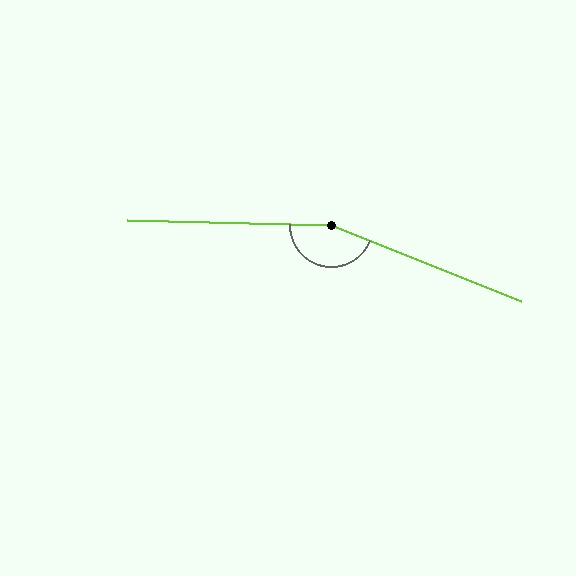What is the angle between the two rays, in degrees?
Approximately 159 degrees.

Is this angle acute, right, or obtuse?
It is obtuse.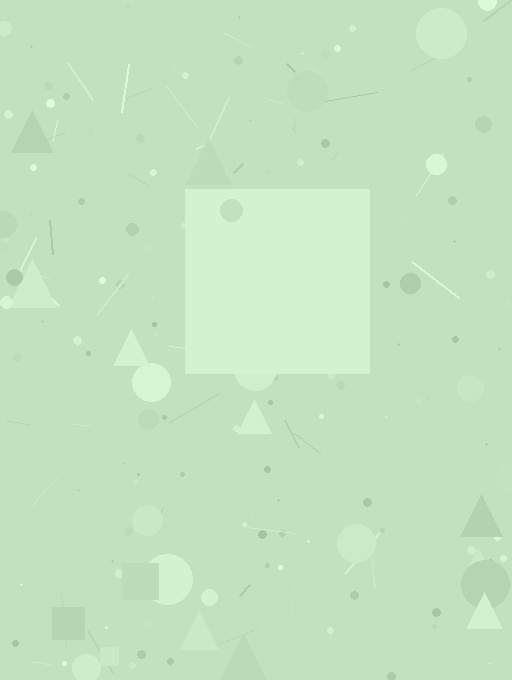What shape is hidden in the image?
A square is hidden in the image.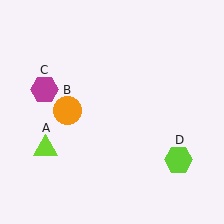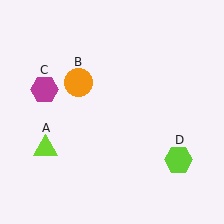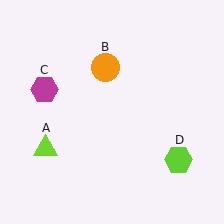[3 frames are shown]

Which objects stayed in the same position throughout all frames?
Lime triangle (object A) and magenta hexagon (object C) and lime hexagon (object D) remained stationary.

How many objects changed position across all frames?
1 object changed position: orange circle (object B).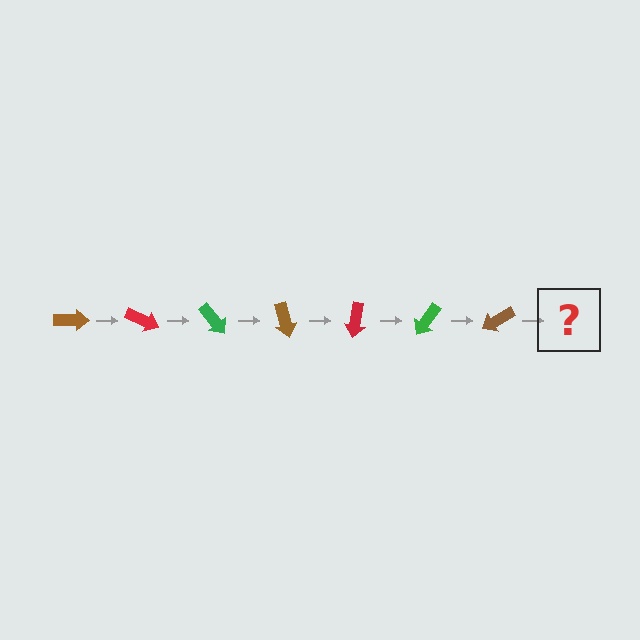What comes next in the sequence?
The next element should be a red arrow, rotated 175 degrees from the start.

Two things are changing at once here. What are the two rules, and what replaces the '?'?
The two rules are that it rotates 25 degrees each step and the color cycles through brown, red, and green. The '?' should be a red arrow, rotated 175 degrees from the start.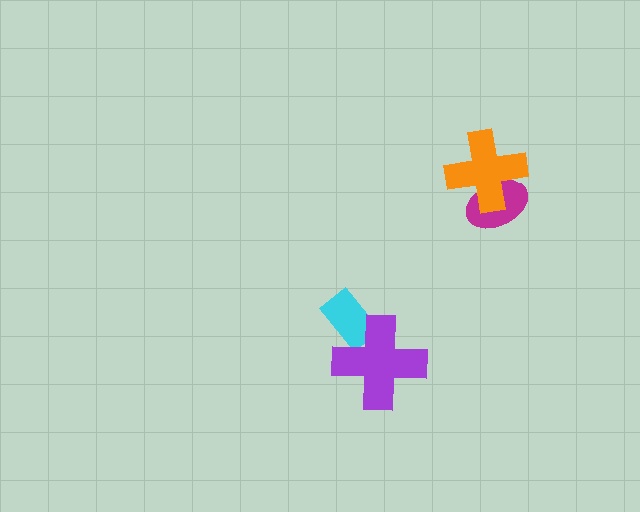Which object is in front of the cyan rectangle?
The purple cross is in front of the cyan rectangle.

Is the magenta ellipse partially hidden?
Yes, it is partially covered by another shape.